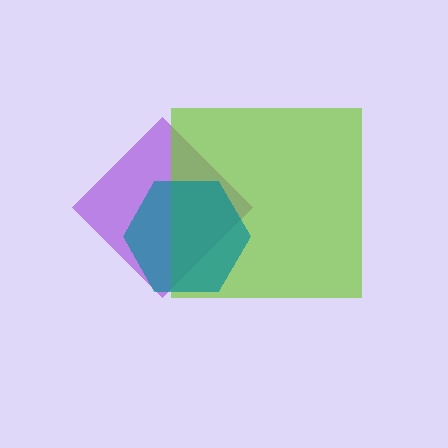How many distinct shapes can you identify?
There are 3 distinct shapes: a purple diamond, a lime square, a teal hexagon.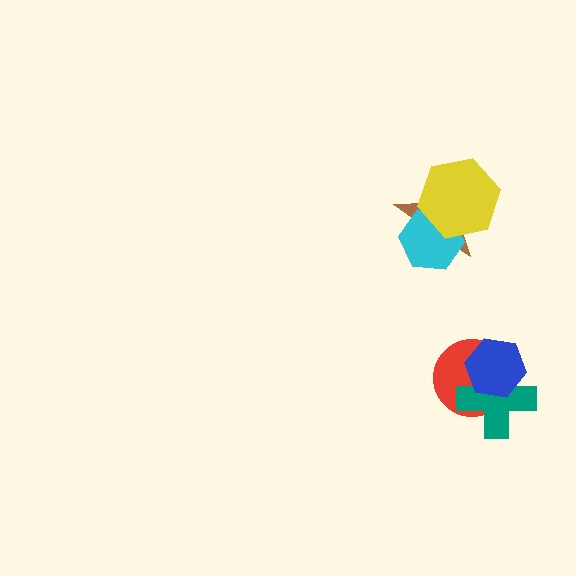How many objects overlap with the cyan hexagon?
2 objects overlap with the cyan hexagon.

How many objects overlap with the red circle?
2 objects overlap with the red circle.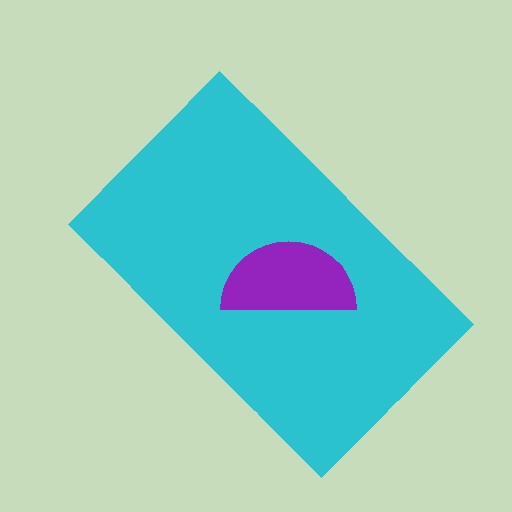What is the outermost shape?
The cyan rectangle.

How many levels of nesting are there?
2.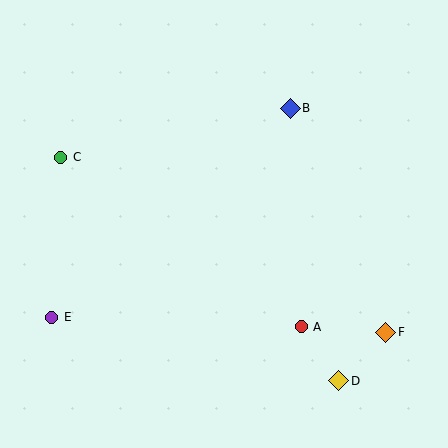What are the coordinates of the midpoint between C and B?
The midpoint between C and B is at (175, 133).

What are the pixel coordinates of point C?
Point C is at (60, 157).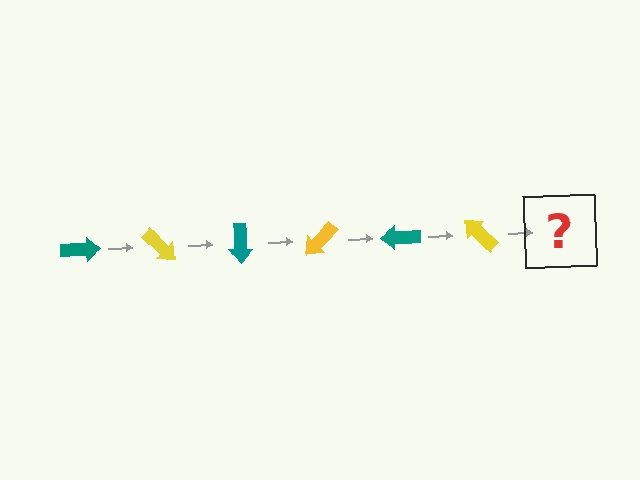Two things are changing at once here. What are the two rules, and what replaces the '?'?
The two rules are that it rotates 45 degrees each step and the color cycles through teal and yellow. The '?' should be a teal arrow, rotated 270 degrees from the start.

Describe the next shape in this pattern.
It should be a teal arrow, rotated 270 degrees from the start.